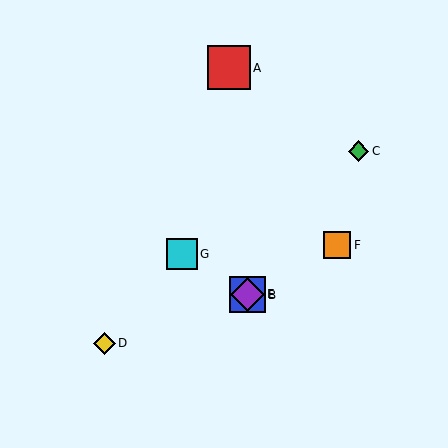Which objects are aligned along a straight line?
Objects B, E, G are aligned along a straight line.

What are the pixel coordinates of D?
Object D is at (104, 343).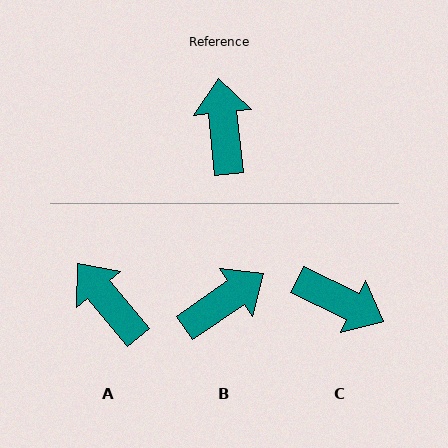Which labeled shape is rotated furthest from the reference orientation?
C, about 122 degrees away.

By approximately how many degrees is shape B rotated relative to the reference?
Approximately 61 degrees clockwise.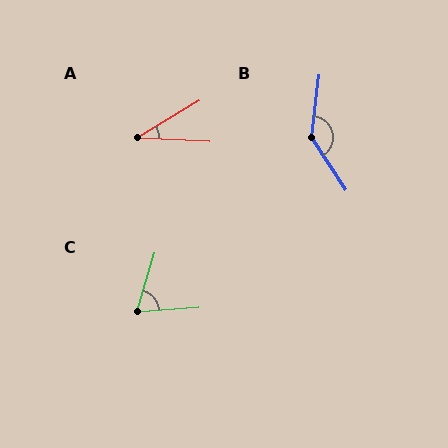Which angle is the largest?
B, at approximately 140 degrees.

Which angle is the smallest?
A, at approximately 34 degrees.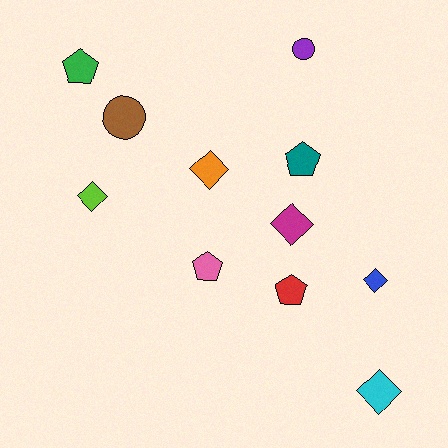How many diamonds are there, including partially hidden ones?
There are 5 diamonds.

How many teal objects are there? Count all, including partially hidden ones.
There is 1 teal object.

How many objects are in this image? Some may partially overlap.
There are 11 objects.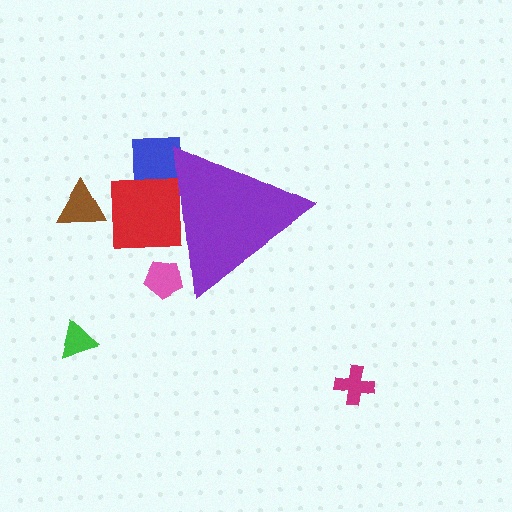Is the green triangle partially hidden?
No, the green triangle is fully visible.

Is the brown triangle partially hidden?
No, the brown triangle is fully visible.